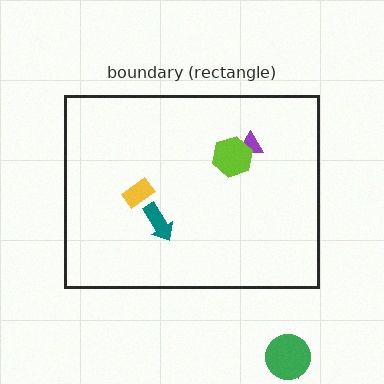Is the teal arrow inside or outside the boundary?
Inside.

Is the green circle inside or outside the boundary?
Outside.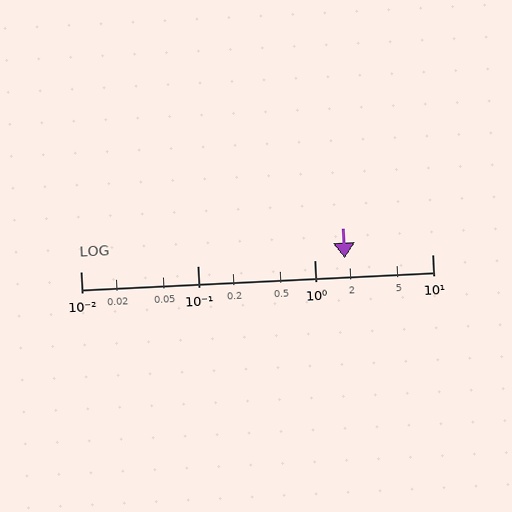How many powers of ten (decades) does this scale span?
The scale spans 3 decades, from 0.01 to 10.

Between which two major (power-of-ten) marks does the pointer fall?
The pointer is between 1 and 10.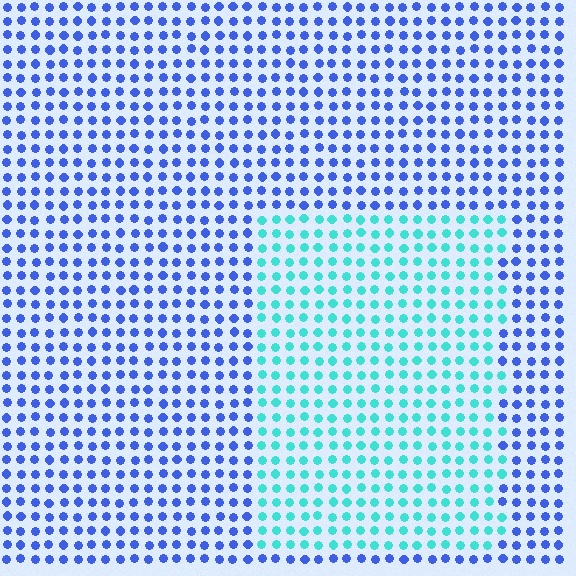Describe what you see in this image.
The image is filled with small blue elements in a uniform arrangement. A rectangle-shaped region is visible where the elements are tinted to a slightly different hue, forming a subtle color boundary.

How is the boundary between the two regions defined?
The boundary is defined purely by a slight shift in hue (about 54 degrees). Spacing, size, and orientation are identical on both sides.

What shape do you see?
I see a rectangle.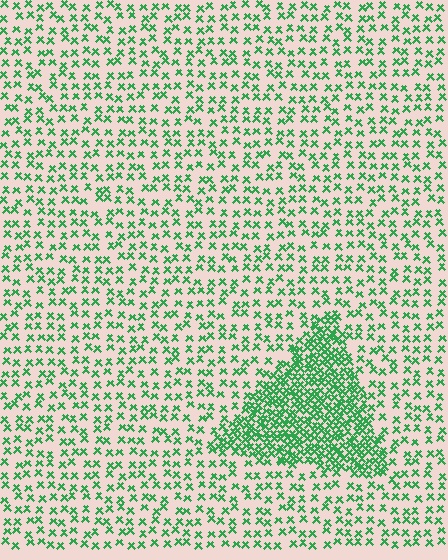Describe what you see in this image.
The image contains small green elements arranged at two different densities. A triangle-shaped region is visible where the elements are more densely packed than the surrounding area.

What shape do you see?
I see a triangle.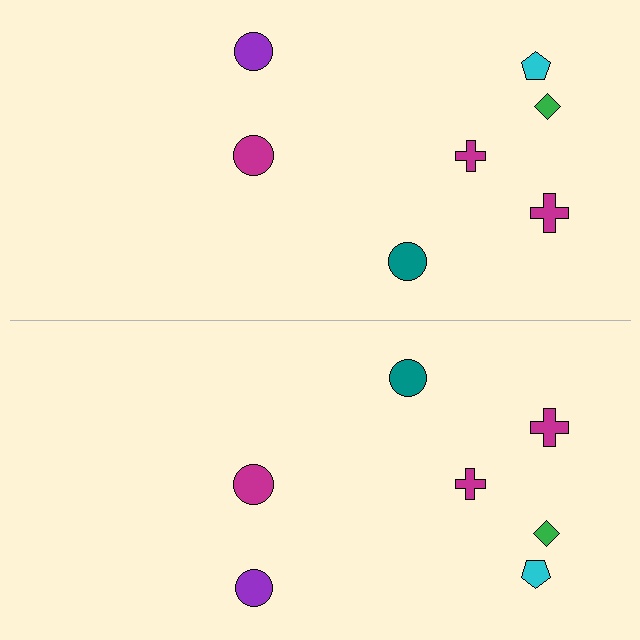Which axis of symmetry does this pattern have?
The pattern has a horizontal axis of symmetry running through the center of the image.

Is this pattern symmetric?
Yes, this pattern has bilateral (reflection) symmetry.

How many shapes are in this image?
There are 14 shapes in this image.